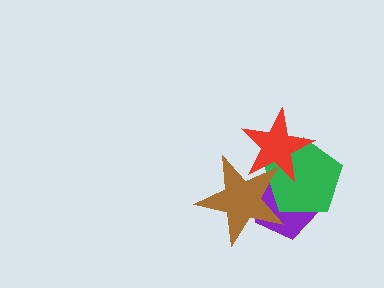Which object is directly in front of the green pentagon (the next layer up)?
The brown star is directly in front of the green pentagon.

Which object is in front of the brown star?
The red star is in front of the brown star.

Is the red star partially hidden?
No, no other shape covers it.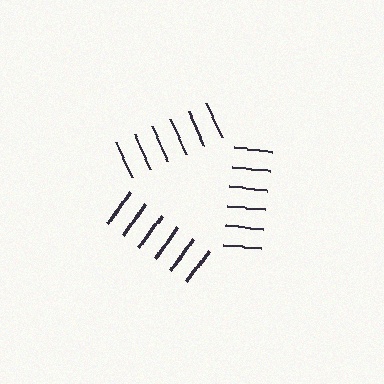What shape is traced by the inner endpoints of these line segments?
An illusory triangle — the line segments terminate on its edges but no continuous stroke is drawn.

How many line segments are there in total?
18 — 6 along each of the 3 edges.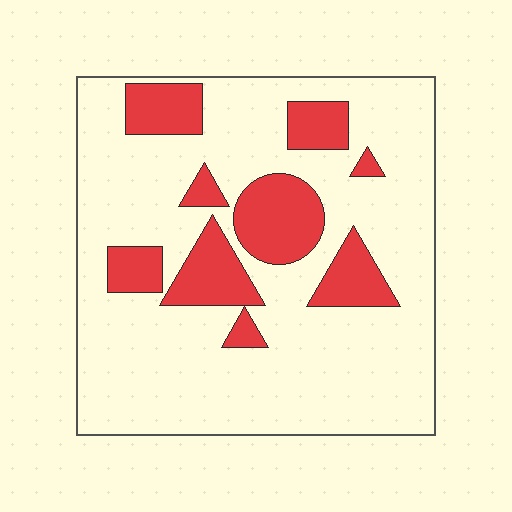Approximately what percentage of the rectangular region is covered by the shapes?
Approximately 20%.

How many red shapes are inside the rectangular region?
9.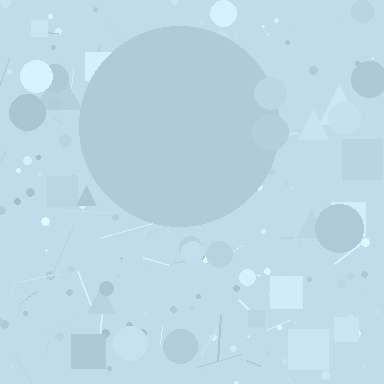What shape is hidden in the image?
A circle is hidden in the image.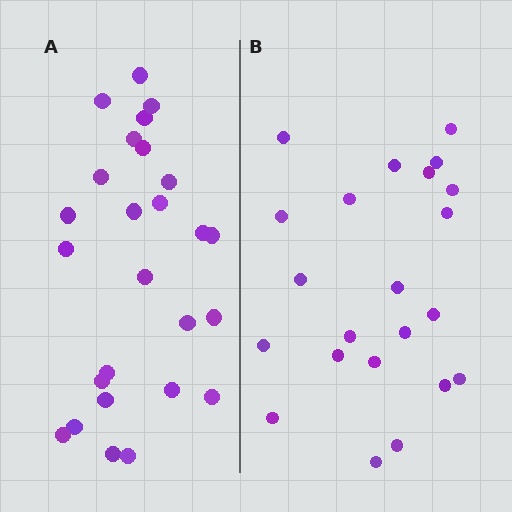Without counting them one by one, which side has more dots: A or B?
Region A (the left region) has more dots.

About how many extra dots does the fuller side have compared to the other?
Region A has about 4 more dots than region B.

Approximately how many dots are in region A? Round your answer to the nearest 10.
About 30 dots. (The exact count is 26, which rounds to 30.)